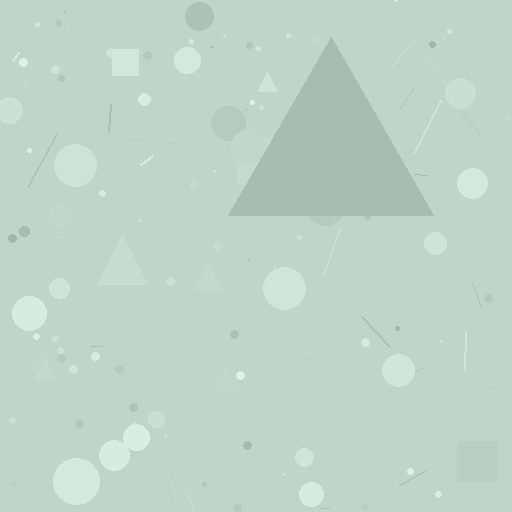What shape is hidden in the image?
A triangle is hidden in the image.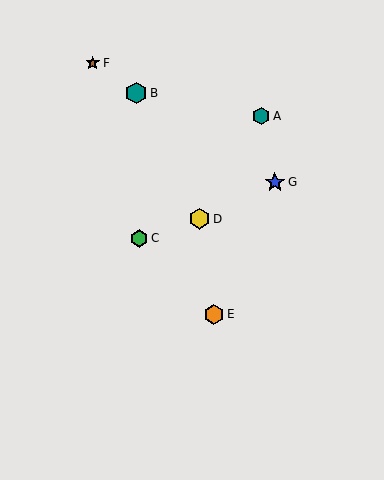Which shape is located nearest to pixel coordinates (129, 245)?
The green hexagon (labeled C) at (139, 238) is nearest to that location.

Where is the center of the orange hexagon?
The center of the orange hexagon is at (214, 314).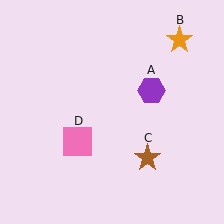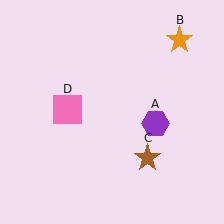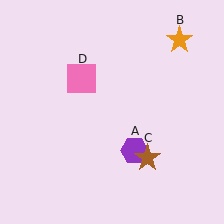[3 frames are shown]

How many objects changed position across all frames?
2 objects changed position: purple hexagon (object A), pink square (object D).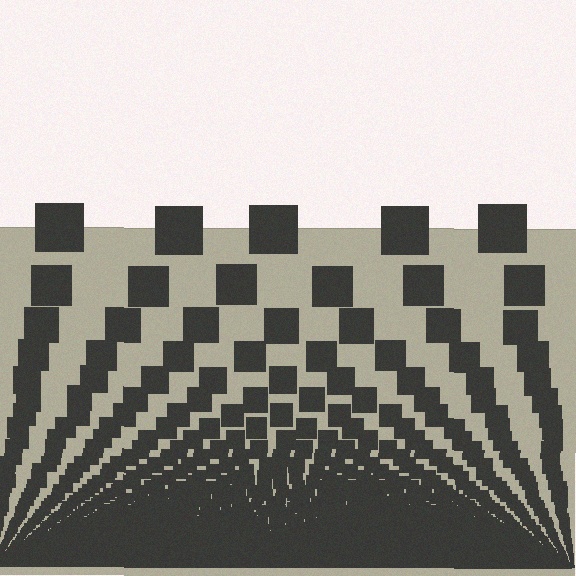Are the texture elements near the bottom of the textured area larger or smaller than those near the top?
Smaller. The gradient is inverted — elements near the bottom are smaller and denser.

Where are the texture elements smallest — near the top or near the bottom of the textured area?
Near the bottom.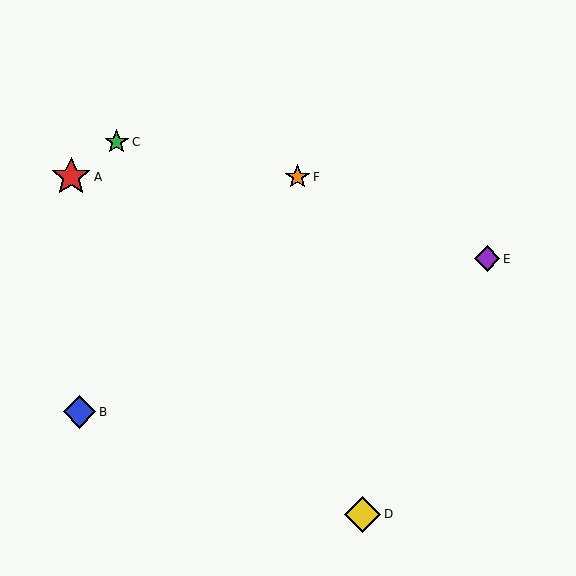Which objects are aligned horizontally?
Objects A, F are aligned horizontally.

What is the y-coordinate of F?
Object F is at y≈177.